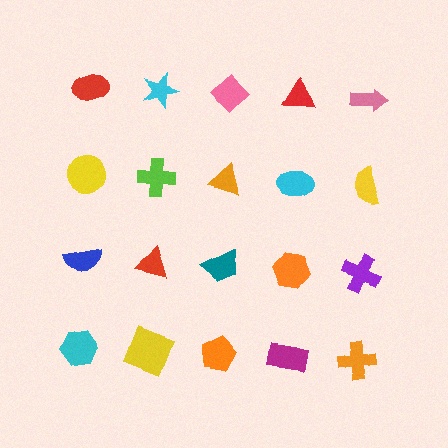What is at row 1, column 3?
A pink diamond.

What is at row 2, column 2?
A lime cross.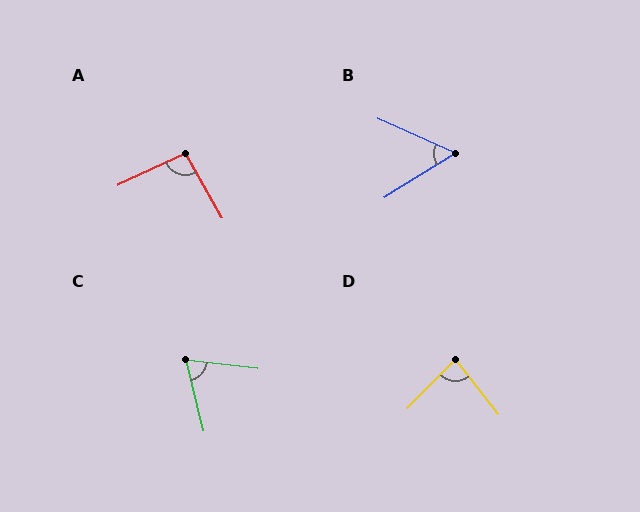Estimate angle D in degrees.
Approximately 82 degrees.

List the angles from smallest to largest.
B (56°), C (70°), D (82°), A (94°).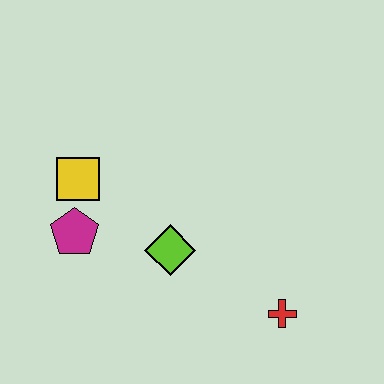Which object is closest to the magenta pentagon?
The yellow square is closest to the magenta pentagon.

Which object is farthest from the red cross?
The yellow square is farthest from the red cross.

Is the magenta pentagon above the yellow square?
No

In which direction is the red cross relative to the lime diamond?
The red cross is to the right of the lime diamond.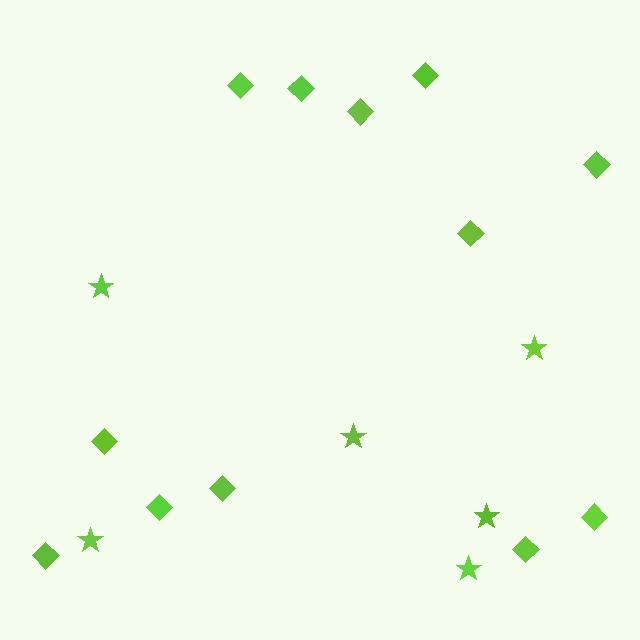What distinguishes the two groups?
There are 2 groups: one group of stars (6) and one group of diamonds (12).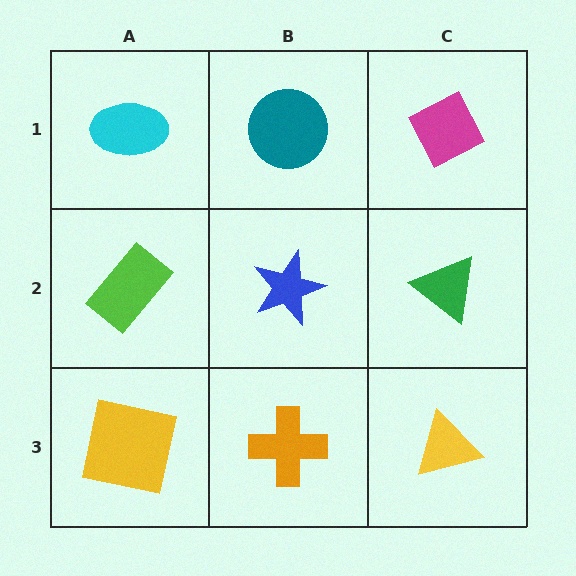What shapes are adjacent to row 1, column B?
A blue star (row 2, column B), a cyan ellipse (row 1, column A), a magenta diamond (row 1, column C).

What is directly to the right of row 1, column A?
A teal circle.